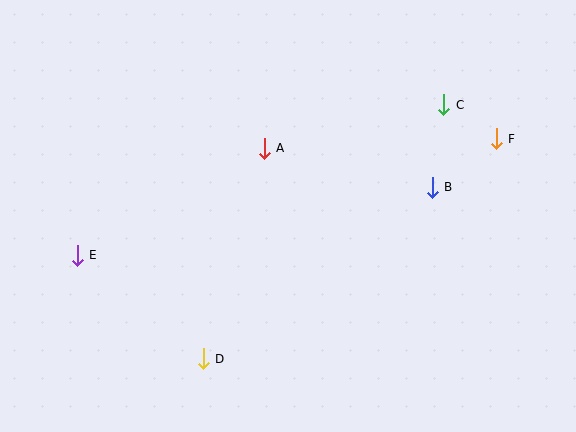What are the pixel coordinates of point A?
Point A is at (264, 148).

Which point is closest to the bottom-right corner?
Point B is closest to the bottom-right corner.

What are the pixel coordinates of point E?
Point E is at (77, 255).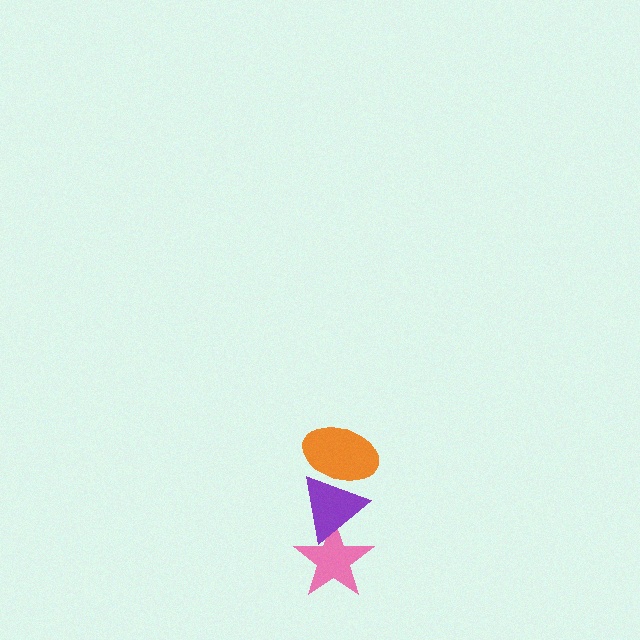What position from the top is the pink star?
The pink star is 3rd from the top.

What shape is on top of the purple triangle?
The orange ellipse is on top of the purple triangle.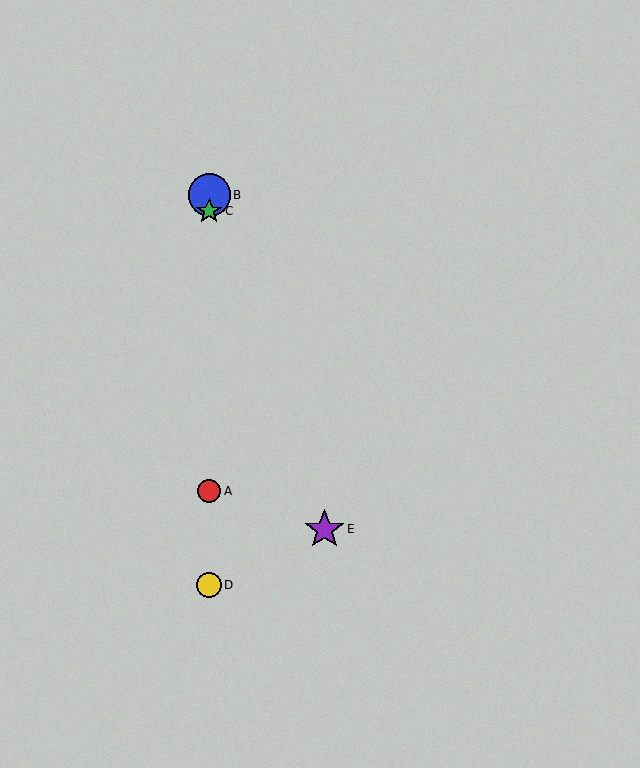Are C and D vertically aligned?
Yes, both are at x≈209.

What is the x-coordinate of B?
Object B is at x≈209.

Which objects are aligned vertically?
Objects A, B, C, D are aligned vertically.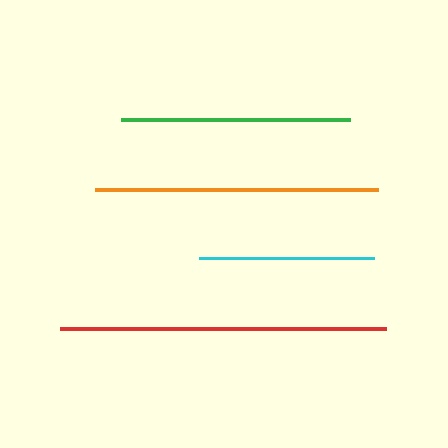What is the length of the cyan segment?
The cyan segment is approximately 175 pixels long.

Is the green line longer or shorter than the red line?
The red line is longer than the green line.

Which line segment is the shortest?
The cyan line is the shortest at approximately 175 pixels.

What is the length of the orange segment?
The orange segment is approximately 283 pixels long.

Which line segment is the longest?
The red line is the longest at approximately 327 pixels.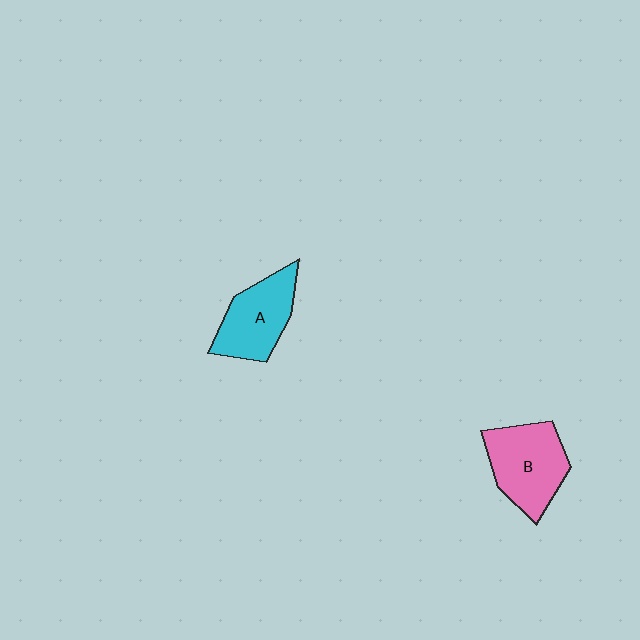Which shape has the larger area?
Shape B (pink).